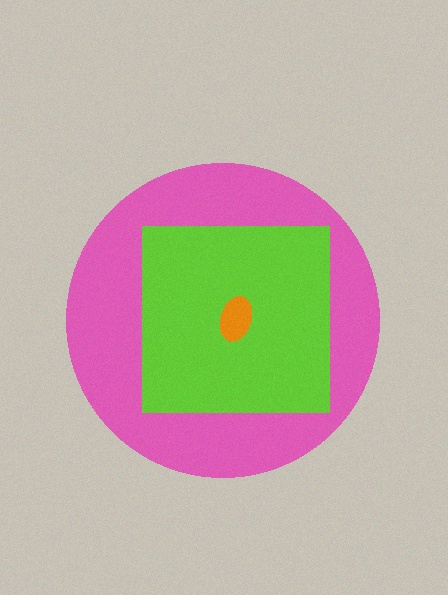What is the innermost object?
The orange ellipse.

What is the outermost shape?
The pink circle.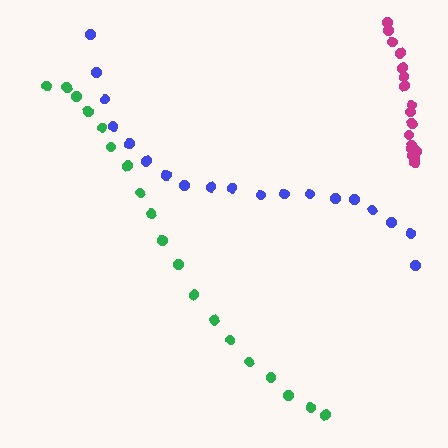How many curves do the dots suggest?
There are 3 distinct paths.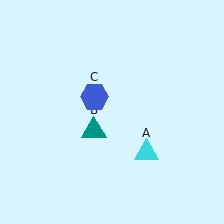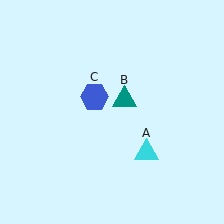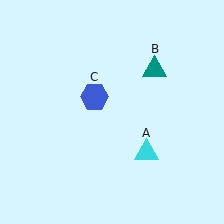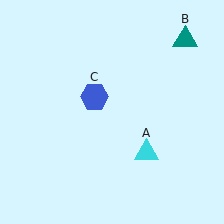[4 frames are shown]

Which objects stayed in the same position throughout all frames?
Cyan triangle (object A) and blue hexagon (object C) remained stationary.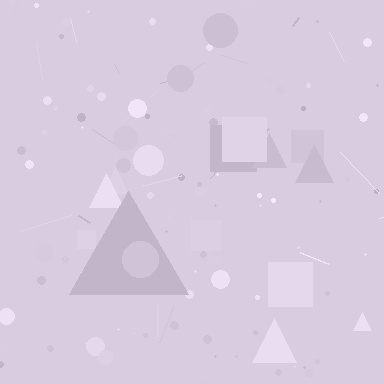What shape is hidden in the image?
A triangle is hidden in the image.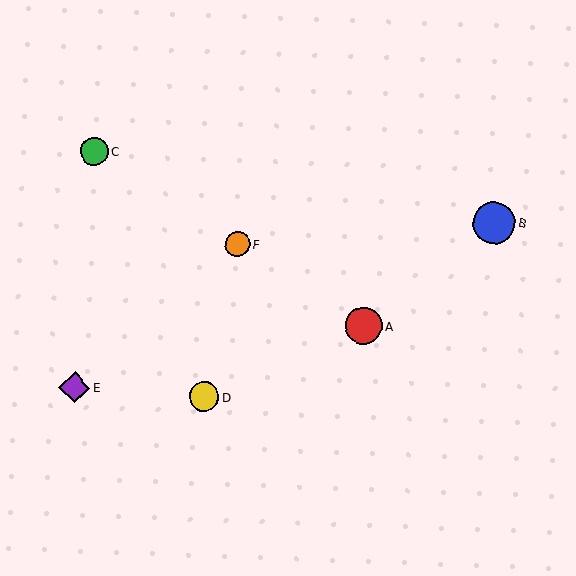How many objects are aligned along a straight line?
3 objects (A, C, F) are aligned along a straight line.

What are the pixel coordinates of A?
Object A is at (364, 326).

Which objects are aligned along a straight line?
Objects A, C, F are aligned along a straight line.